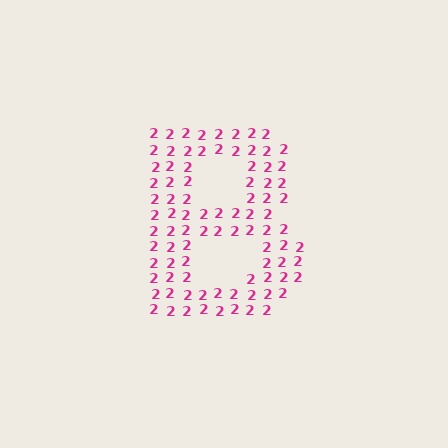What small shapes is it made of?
It is made of small digit 2's.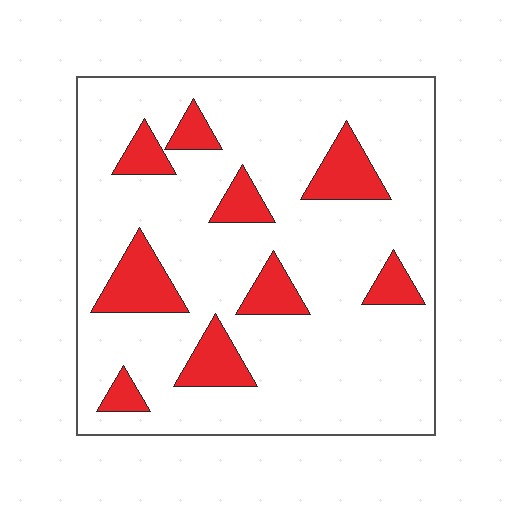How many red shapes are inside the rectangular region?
9.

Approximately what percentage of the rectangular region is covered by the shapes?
Approximately 15%.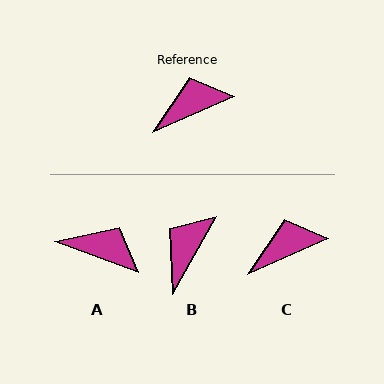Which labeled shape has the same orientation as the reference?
C.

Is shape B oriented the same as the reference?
No, it is off by about 37 degrees.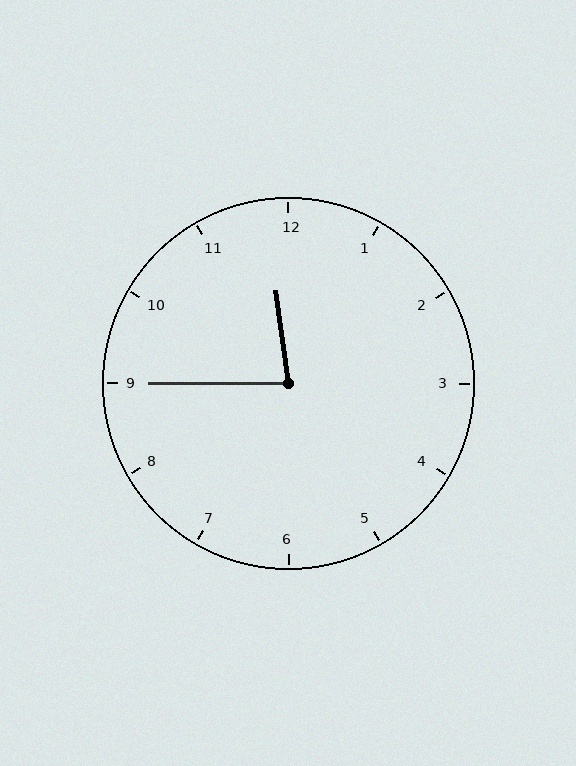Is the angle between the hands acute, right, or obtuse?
It is acute.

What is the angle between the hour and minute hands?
Approximately 82 degrees.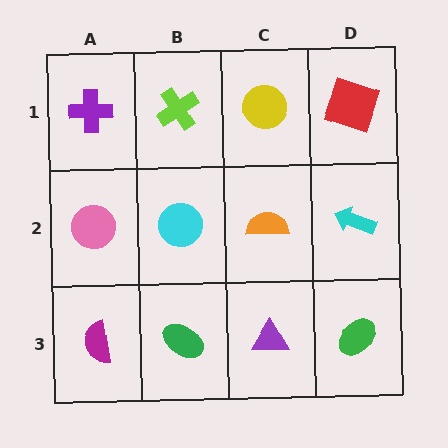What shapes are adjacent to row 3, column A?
A pink circle (row 2, column A), a green ellipse (row 3, column B).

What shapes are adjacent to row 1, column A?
A pink circle (row 2, column A), a lime cross (row 1, column B).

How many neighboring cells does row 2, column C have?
4.